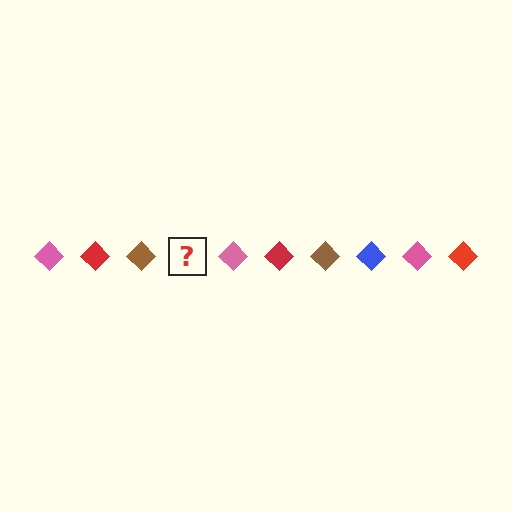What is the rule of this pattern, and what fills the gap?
The rule is that the pattern cycles through pink, red, brown, blue diamonds. The gap should be filled with a blue diamond.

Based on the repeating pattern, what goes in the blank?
The blank should be a blue diamond.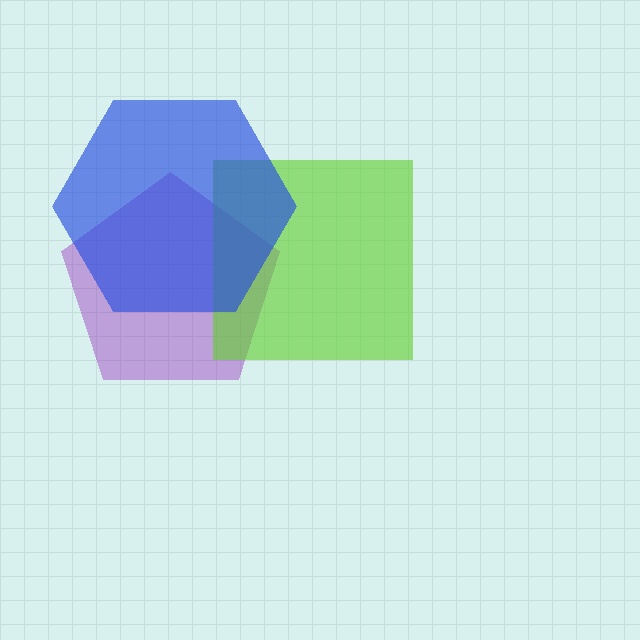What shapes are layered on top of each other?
The layered shapes are: a purple pentagon, a lime square, a blue hexagon.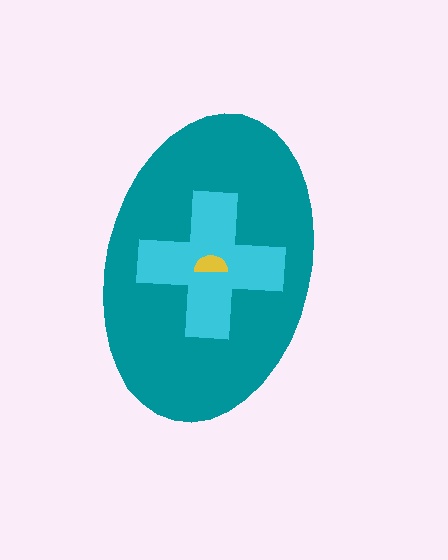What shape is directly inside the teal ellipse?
The cyan cross.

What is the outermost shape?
The teal ellipse.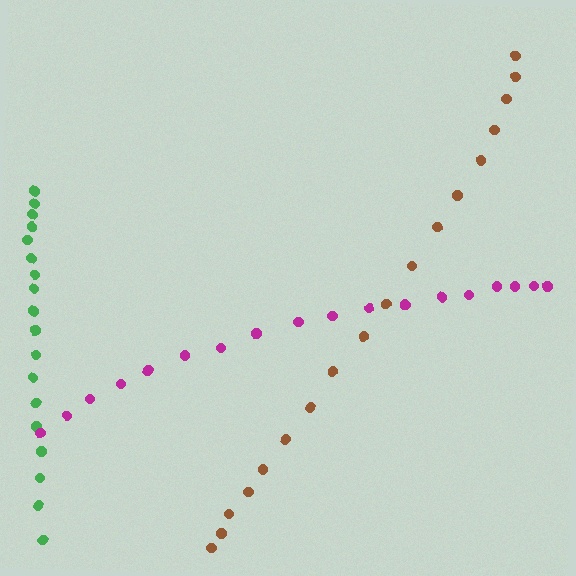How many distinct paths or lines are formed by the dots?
There are 3 distinct paths.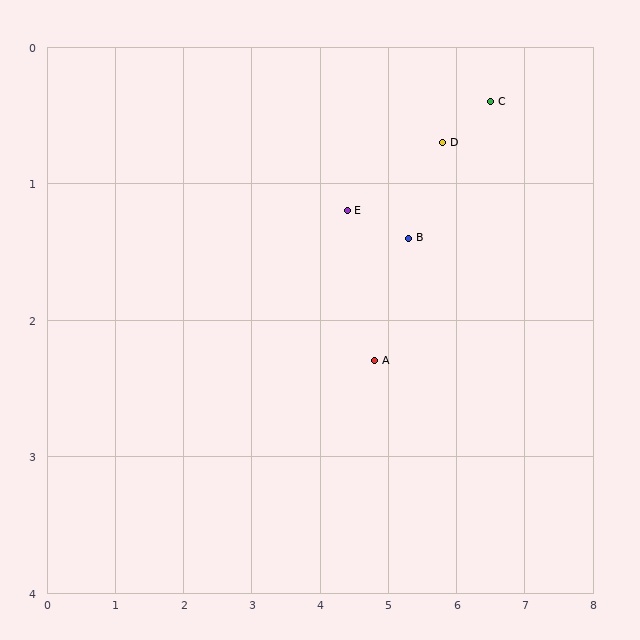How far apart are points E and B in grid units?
Points E and B are about 0.9 grid units apart.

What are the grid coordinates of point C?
Point C is at approximately (6.5, 0.4).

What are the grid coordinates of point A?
Point A is at approximately (4.8, 2.3).